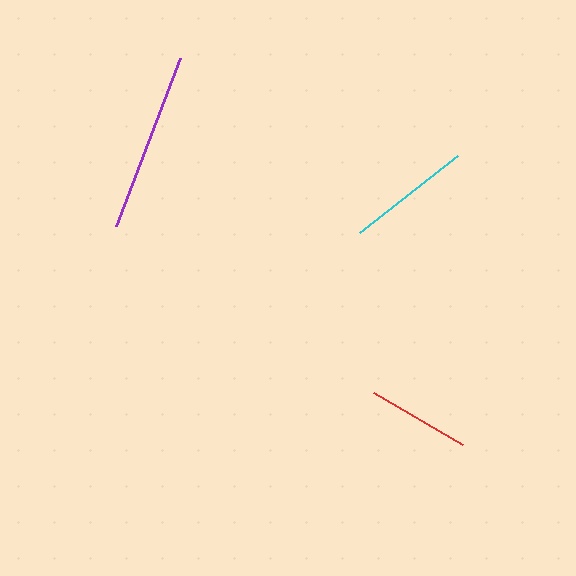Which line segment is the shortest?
The red line is the shortest at approximately 104 pixels.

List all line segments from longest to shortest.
From longest to shortest: purple, cyan, red.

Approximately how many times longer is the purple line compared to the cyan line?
The purple line is approximately 1.4 times the length of the cyan line.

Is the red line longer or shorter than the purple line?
The purple line is longer than the red line.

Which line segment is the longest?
The purple line is the longest at approximately 179 pixels.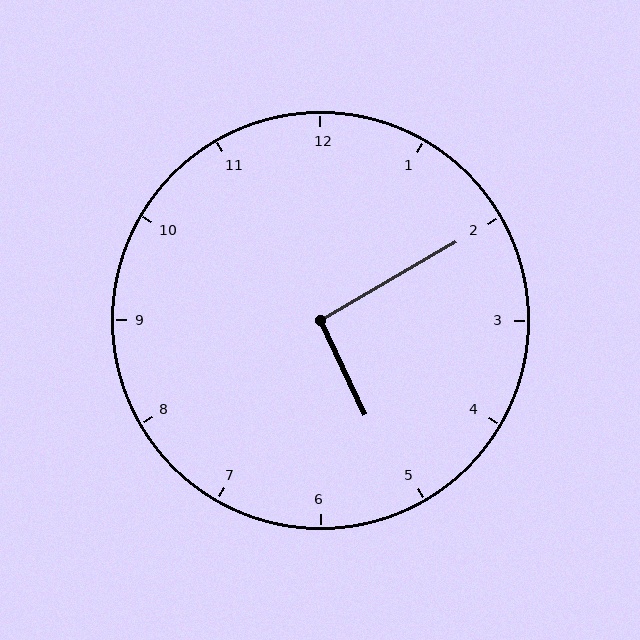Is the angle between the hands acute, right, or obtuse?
It is right.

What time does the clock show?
5:10.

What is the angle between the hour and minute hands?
Approximately 95 degrees.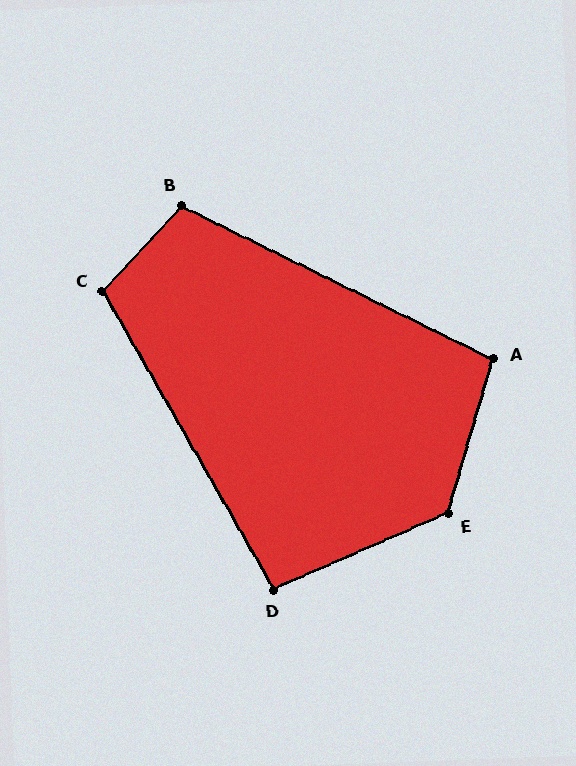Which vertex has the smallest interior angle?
D, at approximately 97 degrees.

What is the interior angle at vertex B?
Approximately 106 degrees (obtuse).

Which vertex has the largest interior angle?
E, at approximately 130 degrees.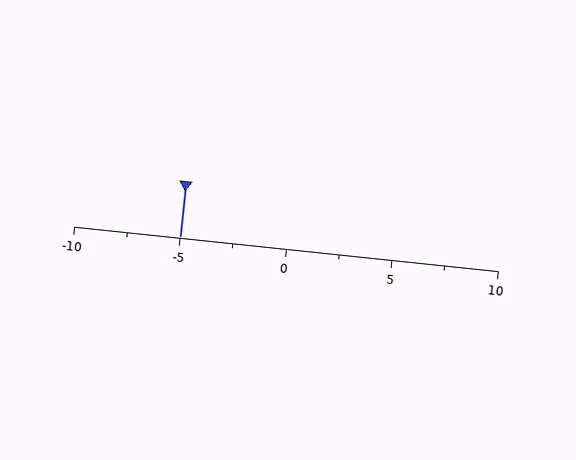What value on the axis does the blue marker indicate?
The marker indicates approximately -5.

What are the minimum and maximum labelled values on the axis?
The axis runs from -10 to 10.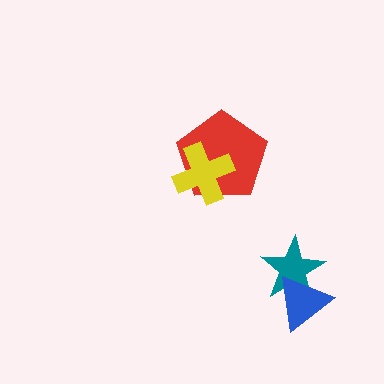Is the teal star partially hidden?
Yes, it is partially covered by another shape.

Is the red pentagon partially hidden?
Yes, it is partially covered by another shape.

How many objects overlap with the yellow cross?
1 object overlaps with the yellow cross.